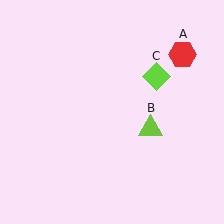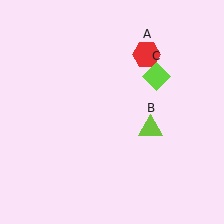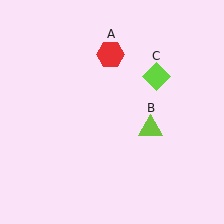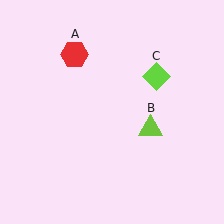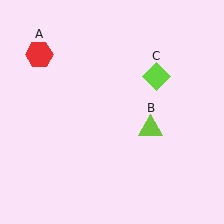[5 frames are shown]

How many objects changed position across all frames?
1 object changed position: red hexagon (object A).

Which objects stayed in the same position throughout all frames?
Lime triangle (object B) and lime diamond (object C) remained stationary.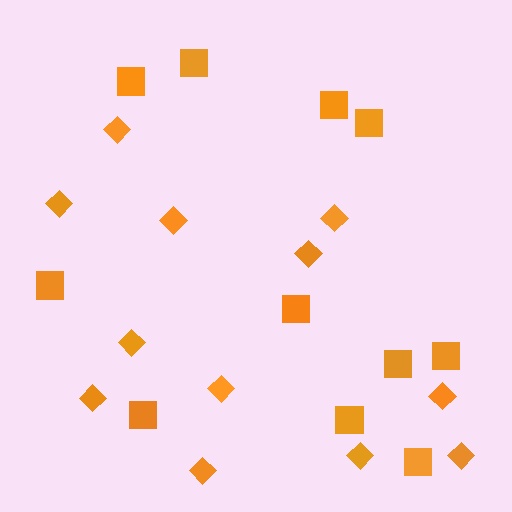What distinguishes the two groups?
There are 2 groups: one group of squares (11) and one group of diamonds (12).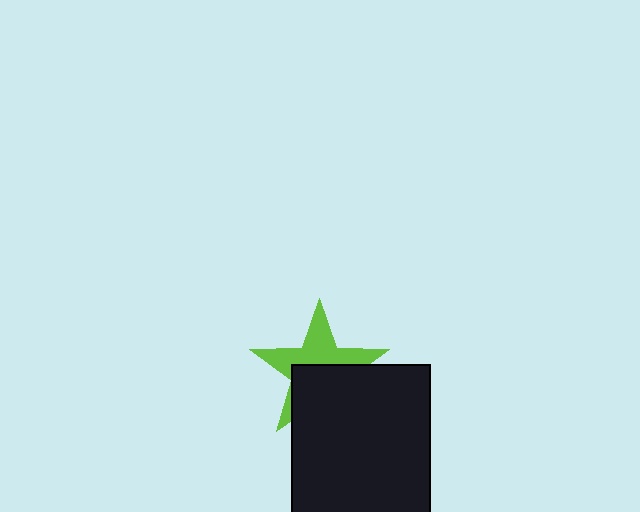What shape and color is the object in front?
The object in front is a black rectangle.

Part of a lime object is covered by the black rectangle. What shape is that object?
It is a star.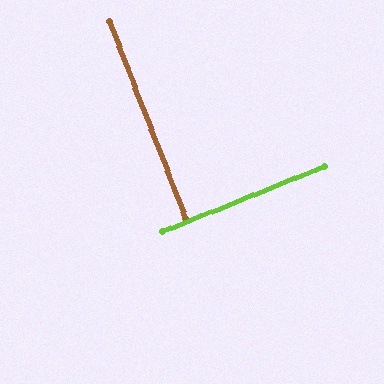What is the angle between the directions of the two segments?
Approximately 89 degrees.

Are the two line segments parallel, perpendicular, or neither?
Perpendicular — they meet at approximately 89°.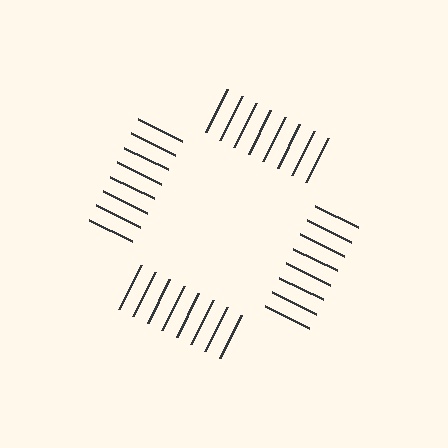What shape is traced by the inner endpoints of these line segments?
An illusory square — the line segments terminate on its edges but no continuous stroke is drawn.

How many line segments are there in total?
32 — 8 along each of the 4 edges.